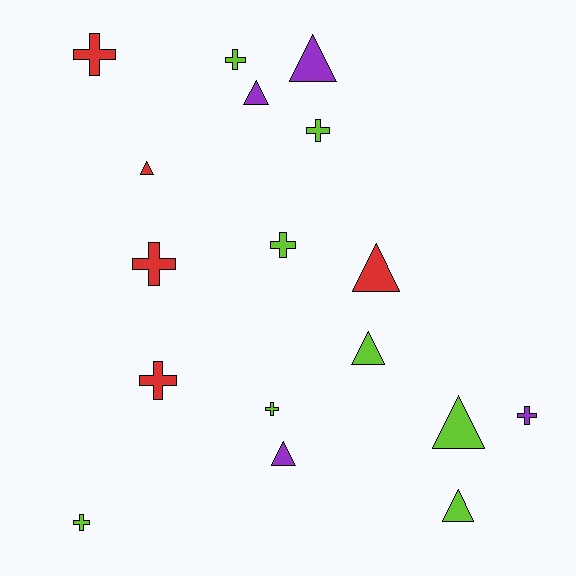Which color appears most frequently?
Lime, with 8 objects.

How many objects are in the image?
There are 17 objects.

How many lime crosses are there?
There are 5 lime crosses.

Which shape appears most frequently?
Cross, with 9 objects.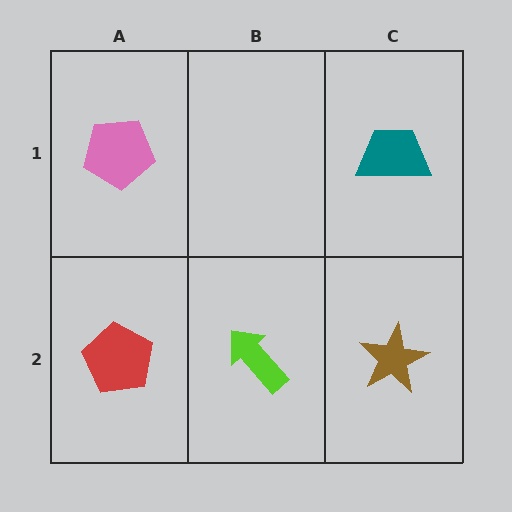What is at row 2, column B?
A lime arrow.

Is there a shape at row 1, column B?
No, that cell is empty.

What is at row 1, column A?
A pink pentagon.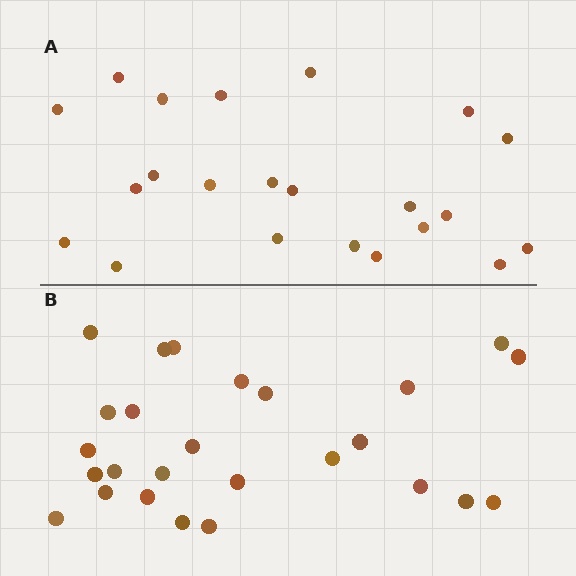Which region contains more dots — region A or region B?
Region B (the bottom region) has more dots.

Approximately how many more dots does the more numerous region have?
Region B has about 4 more dots than region A.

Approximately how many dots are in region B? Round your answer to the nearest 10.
About 30 dots. (The exact count is 26, which rounds to 30.)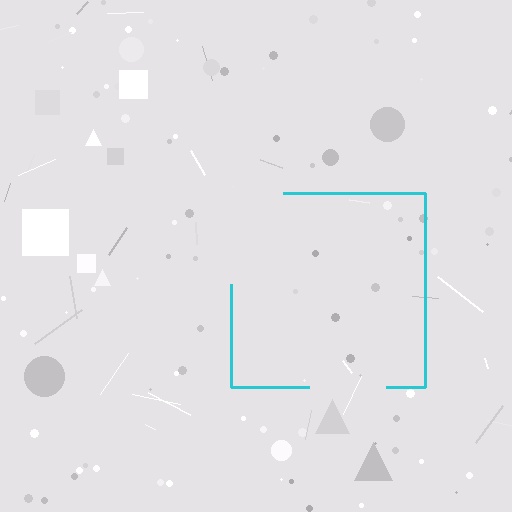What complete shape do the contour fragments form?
The contour fragments form a square.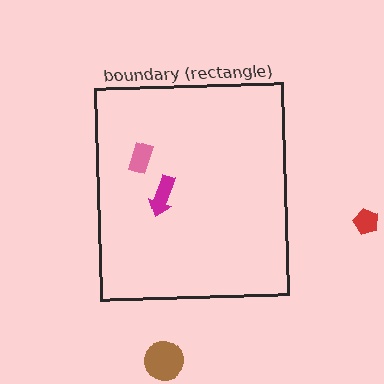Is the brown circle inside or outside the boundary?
Outside.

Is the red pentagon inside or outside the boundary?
Outside.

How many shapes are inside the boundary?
2 inside, 2 outside.